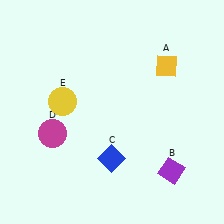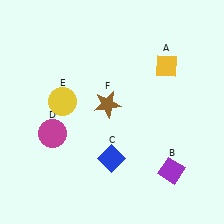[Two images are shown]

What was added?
A brown star (F) was added in Image 2.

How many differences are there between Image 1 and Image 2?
There is 1 difference between the two images.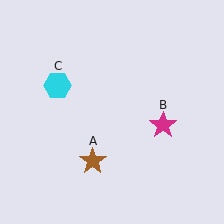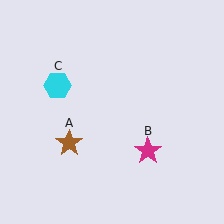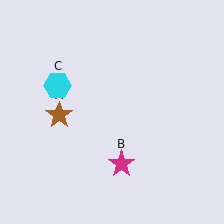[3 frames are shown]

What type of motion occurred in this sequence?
The brown star (object A), magenta star (object B) rotated clockwise around the center of the scene.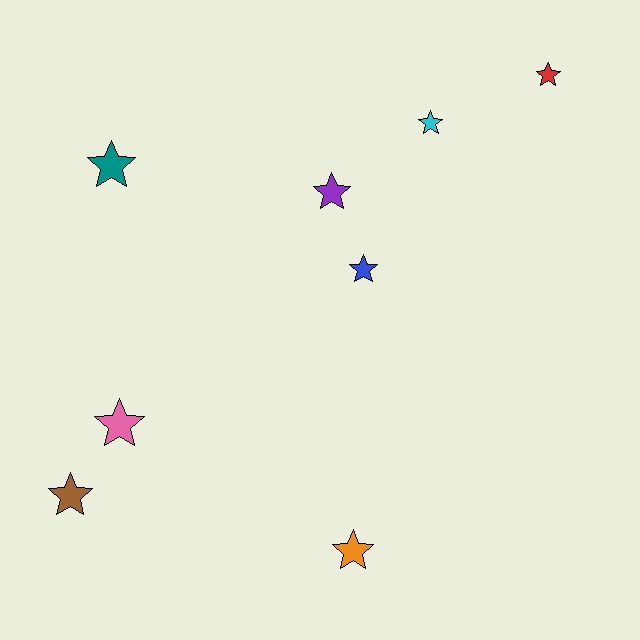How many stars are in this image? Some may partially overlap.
There are 8 stars.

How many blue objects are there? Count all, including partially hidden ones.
There is 1 blue object.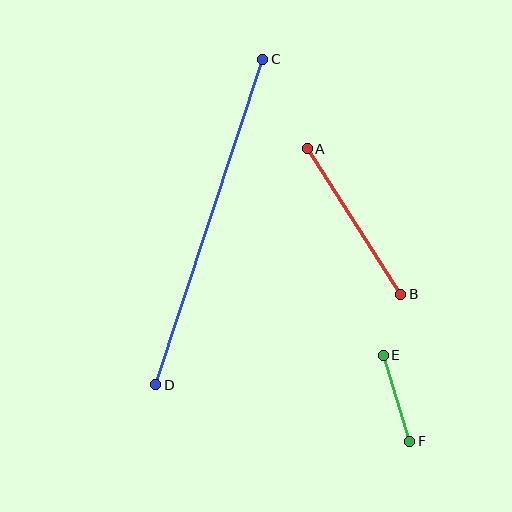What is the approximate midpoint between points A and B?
The midpoint is at approximately (354, 222) pixels.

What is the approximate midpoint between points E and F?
The midpoint is at approximately (396, 398) pixels.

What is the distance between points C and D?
The distance is approximately 343 pixels.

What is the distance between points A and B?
The distance is approximately 173 pixels.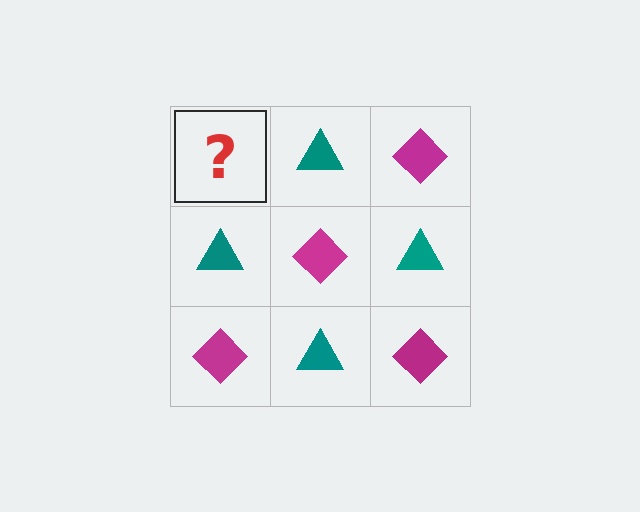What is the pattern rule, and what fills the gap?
The rule is that it alternates magenta diamond and teal triangle in a checkerboard pattern. The gap should be filled with a magenta diamond.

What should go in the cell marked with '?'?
The missing cell should contain a magenta diamond.